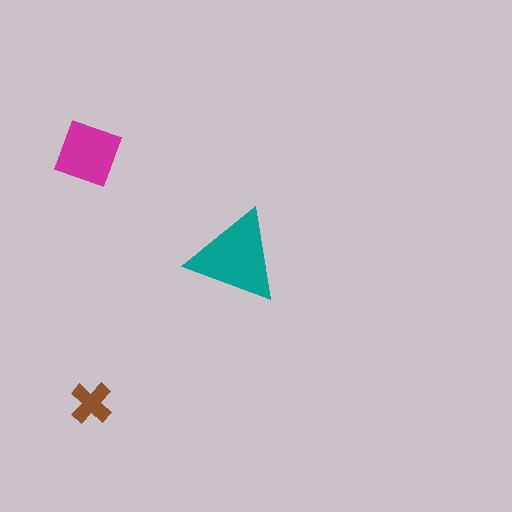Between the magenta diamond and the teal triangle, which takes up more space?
The teal triangle.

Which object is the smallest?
The brown cross.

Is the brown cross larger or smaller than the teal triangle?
Smaller.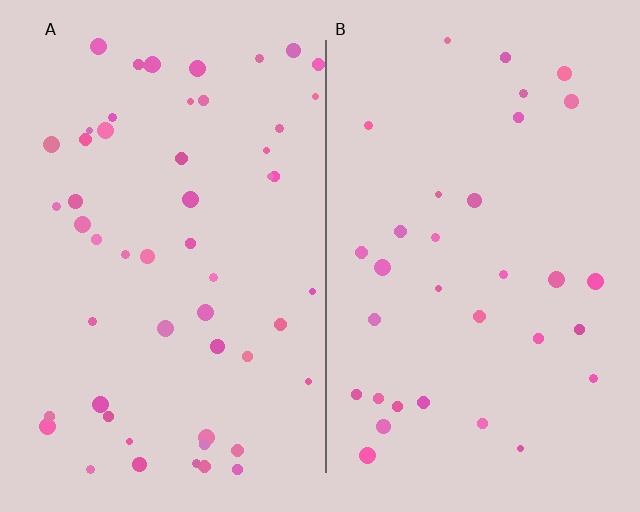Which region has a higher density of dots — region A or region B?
A (the left).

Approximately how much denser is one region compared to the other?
Approximately 1.6× — region A over region B.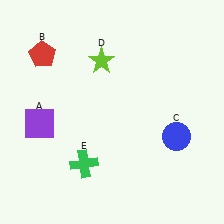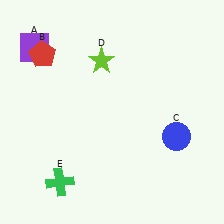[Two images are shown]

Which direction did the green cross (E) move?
The green cross (E) moved left.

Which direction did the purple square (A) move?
The purple square (A) moved up.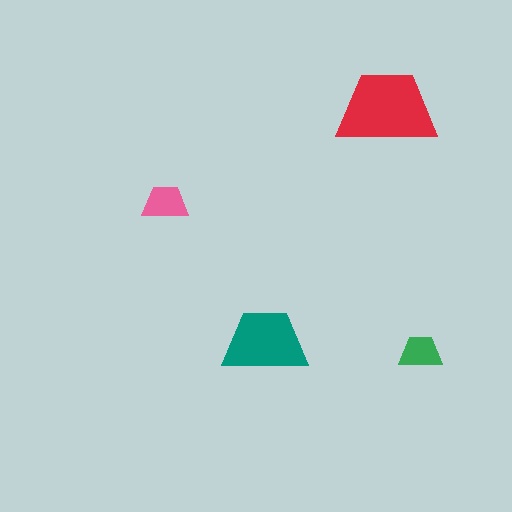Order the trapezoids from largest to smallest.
the red one, the teal one, the pink one, the green one.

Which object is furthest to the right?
The green trapezoid is rightmost.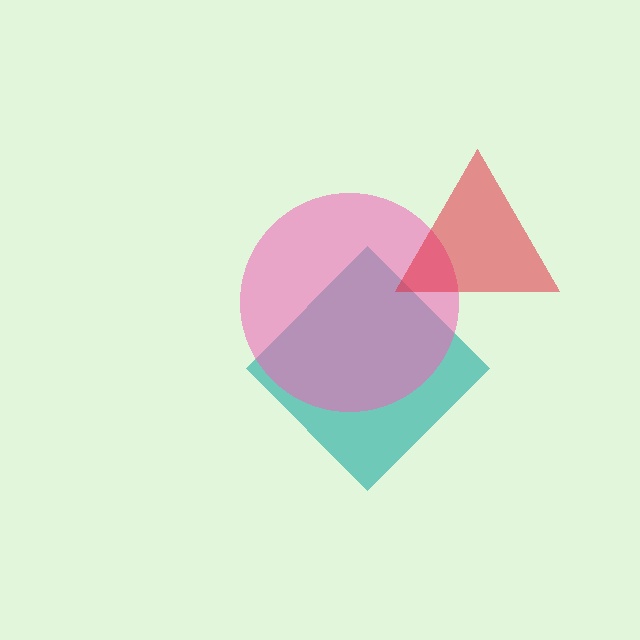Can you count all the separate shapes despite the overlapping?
Yes, there are 3 separate shapes.